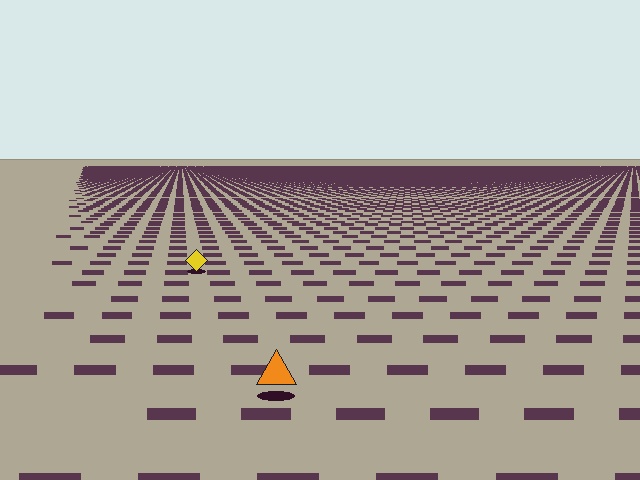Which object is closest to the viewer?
The orange triangle is closest. The texture marks near it are larger and more spread out.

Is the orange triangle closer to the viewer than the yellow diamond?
Yes. The orange triangle is closer — you can tell from the texture gradient: the ground texture is coarser near it.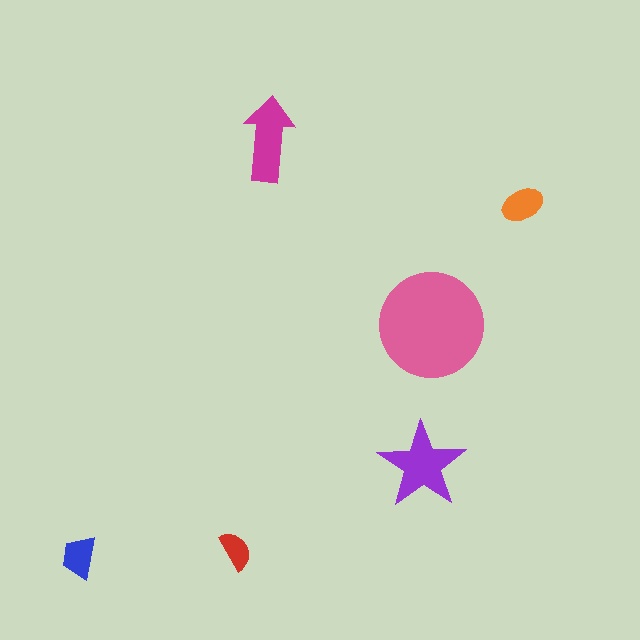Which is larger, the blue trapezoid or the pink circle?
The pink circle.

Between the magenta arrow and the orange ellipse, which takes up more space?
The magenta arrow.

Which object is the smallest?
The red semicircle.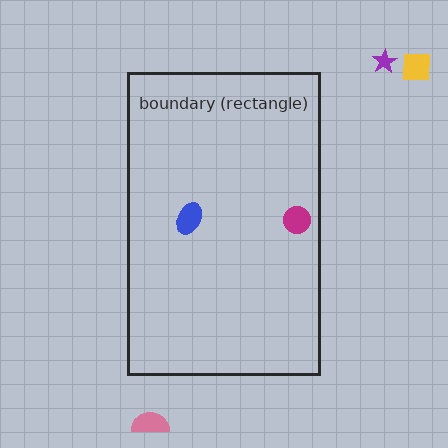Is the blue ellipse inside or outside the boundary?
Inside.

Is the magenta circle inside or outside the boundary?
Inside.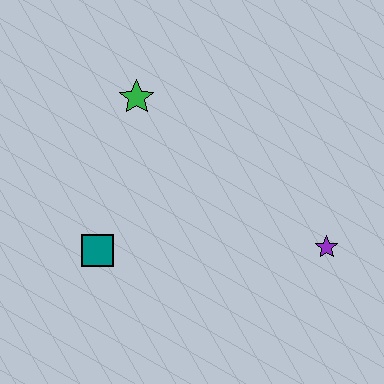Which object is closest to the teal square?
The green star is closest to the teal square.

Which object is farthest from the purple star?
The green star is farthest from the purple star.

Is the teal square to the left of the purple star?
Yes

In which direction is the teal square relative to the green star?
The teal square is below the green star.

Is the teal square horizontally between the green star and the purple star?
No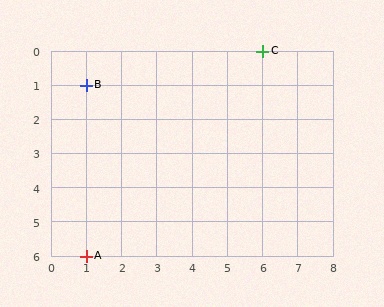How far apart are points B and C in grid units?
Points B and C are 5 columns and 1 row apart (about 5.1 grid units diagonally).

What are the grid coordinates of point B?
Point B is at grid coordinates (1, 1).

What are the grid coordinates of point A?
Point A is at grid coordinates (1, 6).